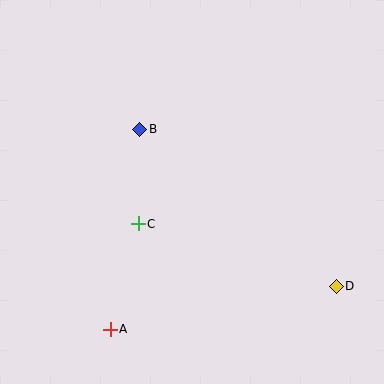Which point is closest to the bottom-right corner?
Point D is closest to the bottom-right corner.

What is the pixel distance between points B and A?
The distance between B and A is 202 pixels.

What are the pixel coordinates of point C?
Point C is at (138, 224).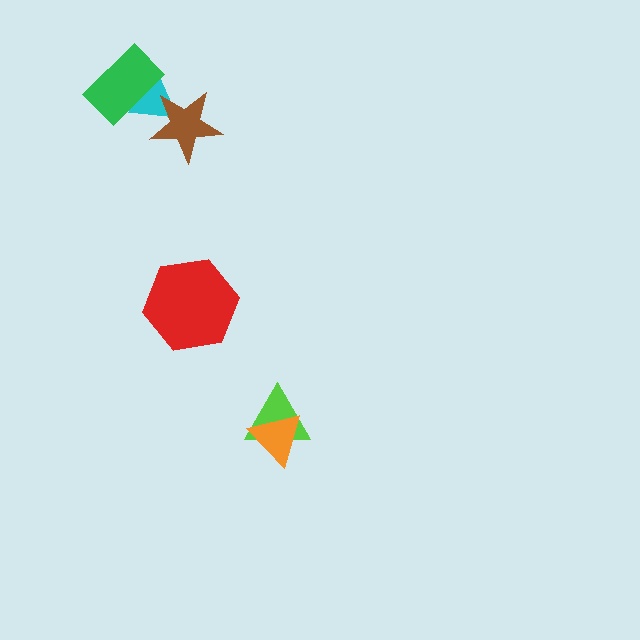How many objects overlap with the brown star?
1 object overlaps with the brown star.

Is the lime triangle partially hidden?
Yes, it is partially covered by another shape.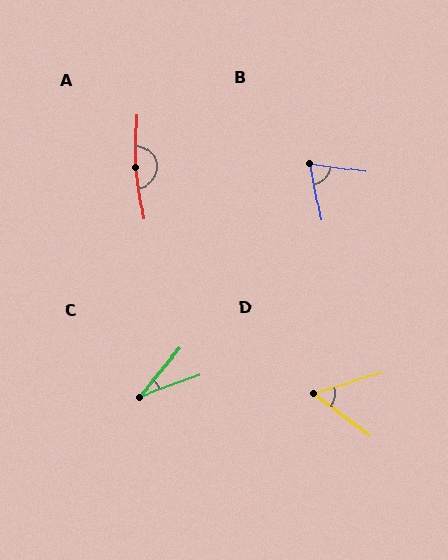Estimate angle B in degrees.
Approximately 70 degrees.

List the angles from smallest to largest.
C (29°), D (54°), B (70°), A (169°).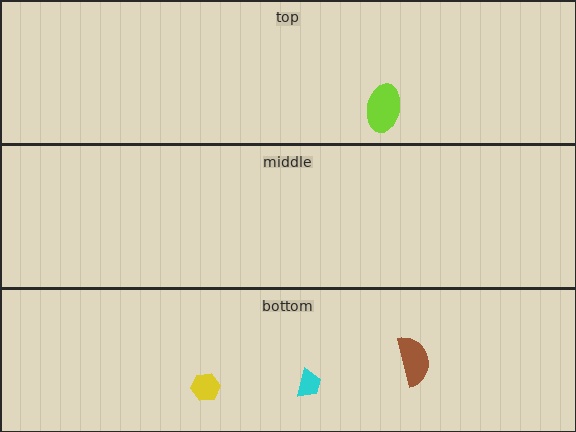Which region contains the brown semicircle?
The bottom region.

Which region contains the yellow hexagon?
The bottom region.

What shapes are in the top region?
The lime ellipse.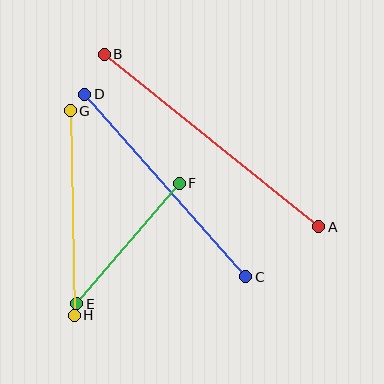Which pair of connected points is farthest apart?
Points A and B are farthest apart.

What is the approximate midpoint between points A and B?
The midpoint is at approximately (211, 140) pixels.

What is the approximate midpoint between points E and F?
The midpoint is at approximately (128, 243) pixels.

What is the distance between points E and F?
The distance is approximately 158 pixels.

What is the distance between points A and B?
The distance is approximately 275 pixels.